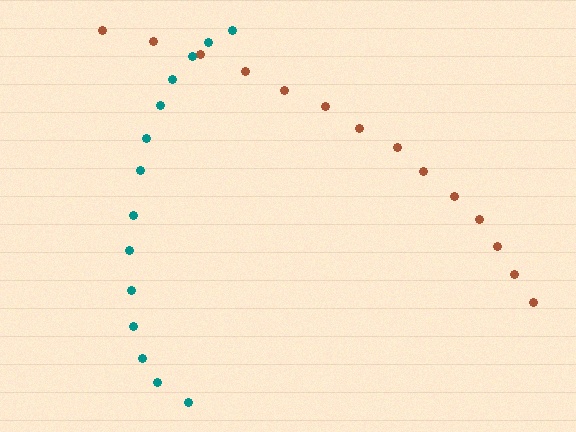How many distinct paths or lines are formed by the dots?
There are 2 distinct paths.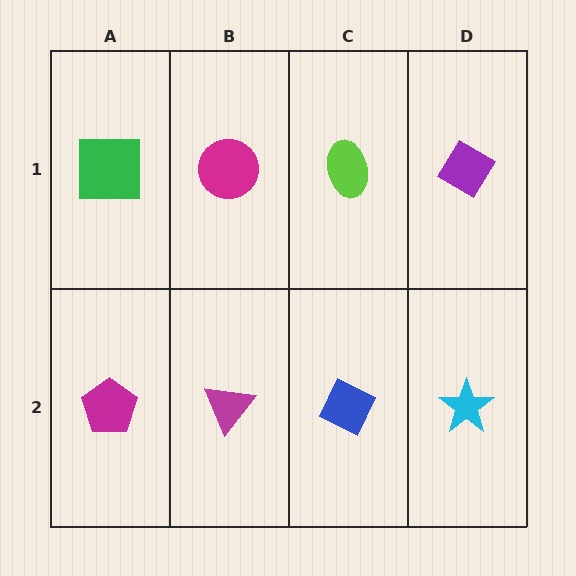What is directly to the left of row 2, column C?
A magenta triangle.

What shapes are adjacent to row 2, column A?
A green square (row 1, column A), a magenta triangle (row 2, column B).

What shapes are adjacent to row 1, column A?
A magenta pentagon (row 2, column A), a magenta circle (row 1, column B).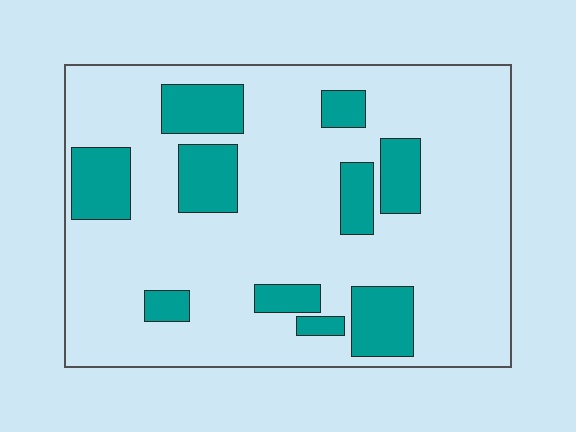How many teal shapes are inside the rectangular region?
10.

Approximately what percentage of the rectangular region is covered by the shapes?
Approximately 20%.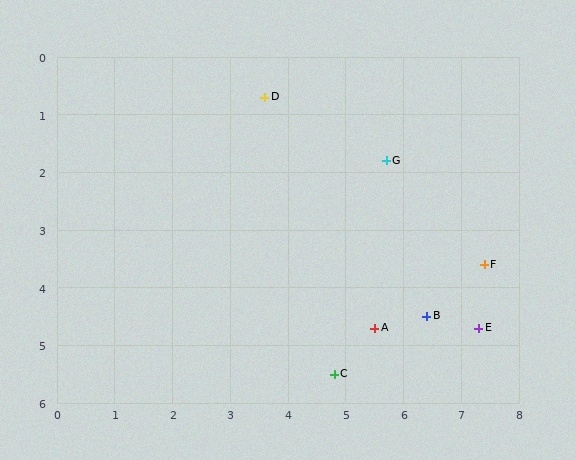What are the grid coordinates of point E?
Point E is at approximately (7.3, 4.7).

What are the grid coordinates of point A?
Point A is at approximately (5.5, 4.7).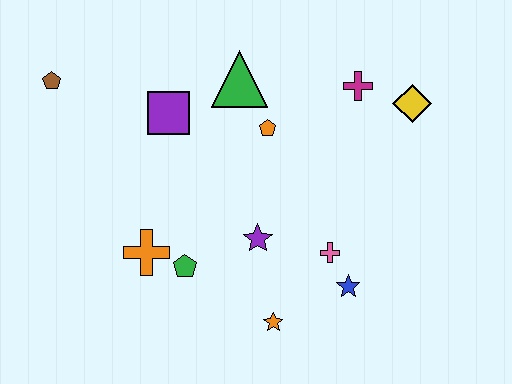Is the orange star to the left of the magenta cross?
Yes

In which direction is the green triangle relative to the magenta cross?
The green triangle is to the left of the magenta cross.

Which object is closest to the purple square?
The green triangle is closest to the purple square.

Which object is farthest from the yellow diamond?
The brown pentagon is farthest from the yellow diamond.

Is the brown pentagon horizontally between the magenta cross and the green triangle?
No